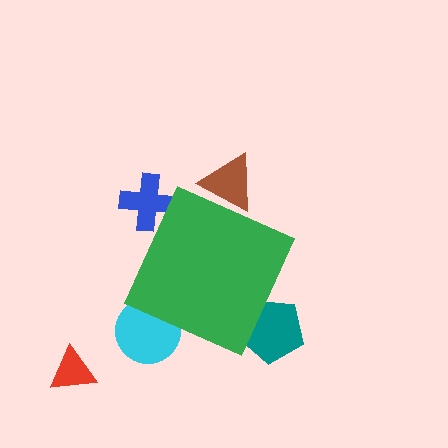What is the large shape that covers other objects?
A green diamond.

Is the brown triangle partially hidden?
Yes, the brown triangle is partially hidden behind the green diamond.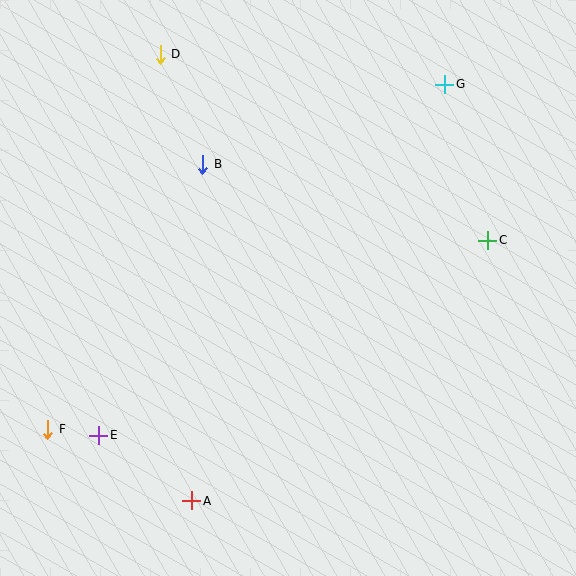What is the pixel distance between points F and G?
The distance between F and G is 526 pixels.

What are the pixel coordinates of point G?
Point G is at (445, 84).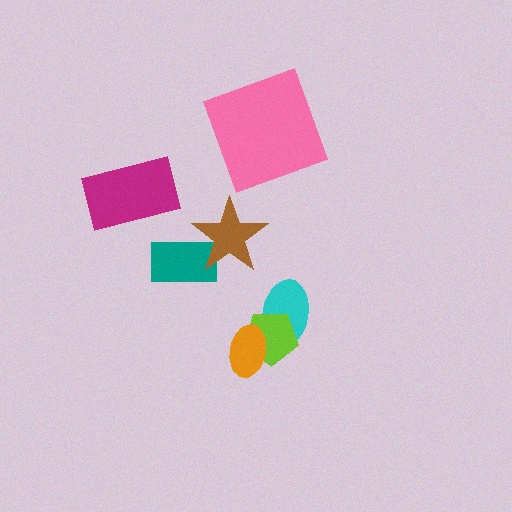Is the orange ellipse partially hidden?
No, no other shape covers it.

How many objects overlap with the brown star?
1 object overlaps with the brown star.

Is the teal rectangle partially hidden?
Yes, it is partially covered by another shape.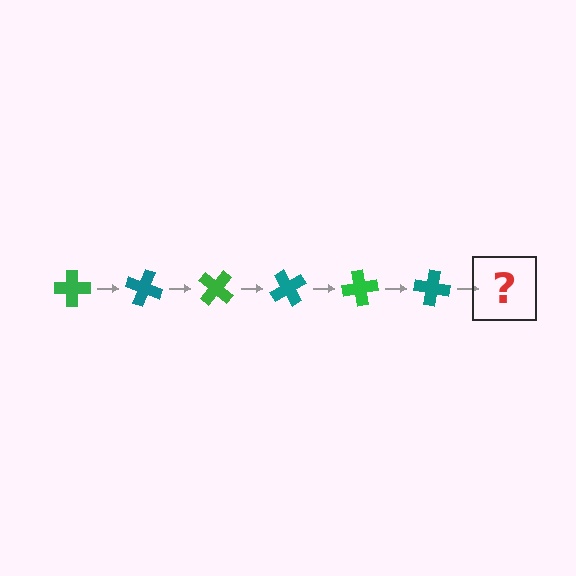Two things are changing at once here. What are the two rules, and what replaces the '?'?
The two rules are that it rotates 20 degrees each step and the color cycles through green and teal. The '?' should be a green cross, rotated 120 degrees from the start.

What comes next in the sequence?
The next element should be a green cross, rotated 120 degrees from the start.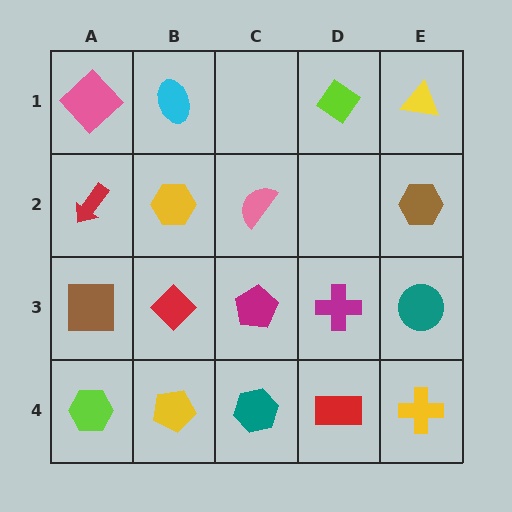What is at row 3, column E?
A teal circle.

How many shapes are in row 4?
5 shapes.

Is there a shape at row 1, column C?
No, that cell is empty.